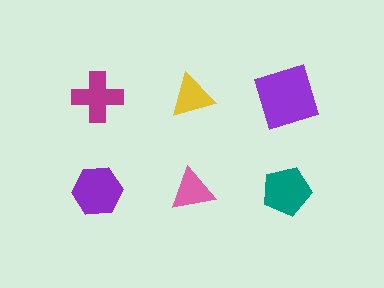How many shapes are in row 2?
3 shapes.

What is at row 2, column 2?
A pink triangle.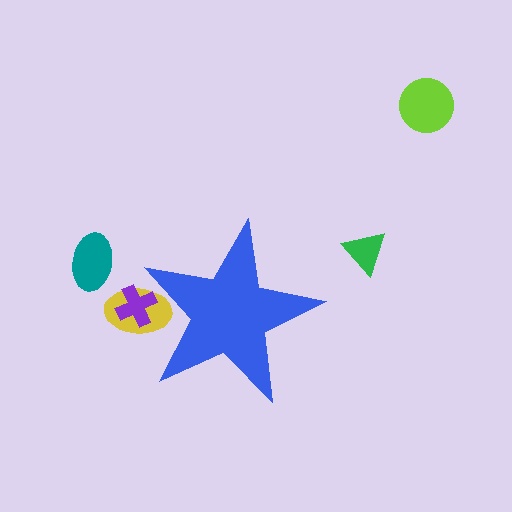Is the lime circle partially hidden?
No, the lime circle is fully visible.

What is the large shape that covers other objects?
A blue star.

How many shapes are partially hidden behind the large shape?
2 shapes are partially hidden.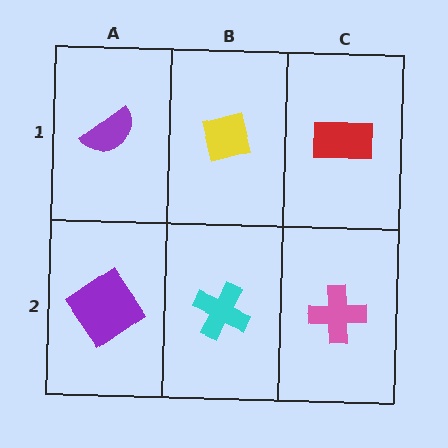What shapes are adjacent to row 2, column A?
A purple semicircle (row 1, column A), a cyan cross (row 2, column B).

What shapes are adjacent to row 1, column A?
A purple diamond (row 2, column A), a yellow square (row 1, column B).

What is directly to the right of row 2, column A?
A cyan cross.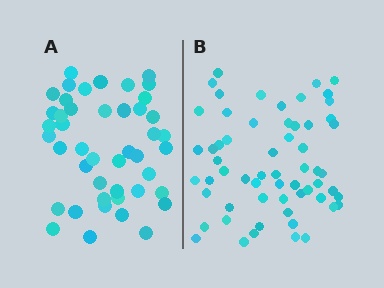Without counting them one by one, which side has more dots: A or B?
Region B (the right region) has more dots.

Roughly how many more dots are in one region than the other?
Region B has approximately 15 more dots than region A.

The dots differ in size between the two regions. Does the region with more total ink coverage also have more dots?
No. Region A has more total ink coverage because its dots are larger, but region B actually contains more individual dots. Total area can be misleading — the number of items is what matters here.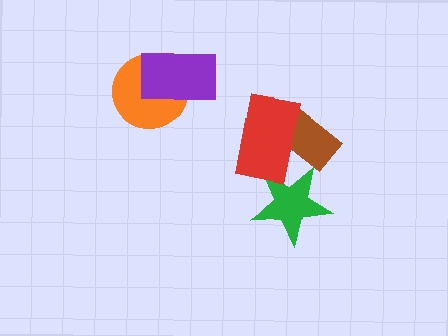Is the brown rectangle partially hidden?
Yes, it is partially covered by another shape.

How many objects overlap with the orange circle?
1 object overlaps with the orange circle.